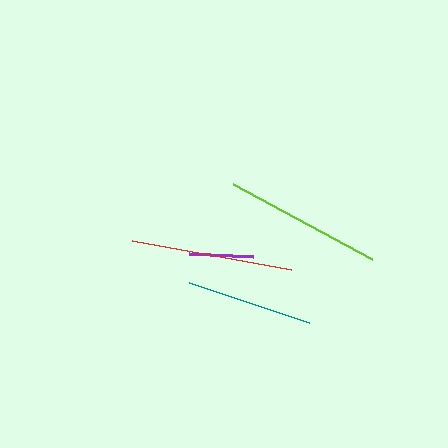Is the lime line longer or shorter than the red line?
The red line is longer than the lime line.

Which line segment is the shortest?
The purple line is the shortest at approximately 63 pixels.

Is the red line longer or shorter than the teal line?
The red line is longer than the teal line.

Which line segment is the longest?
The red line is the longest at approximately 161 pixels.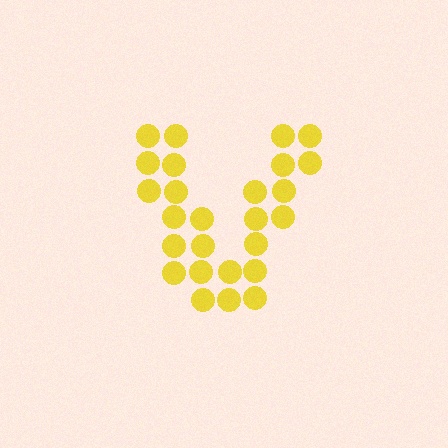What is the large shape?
The large shape is the letter V.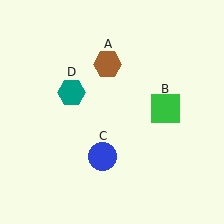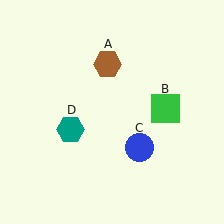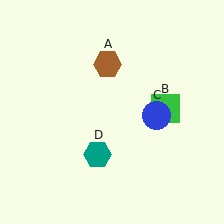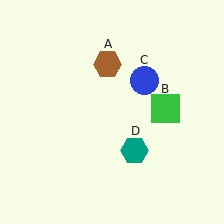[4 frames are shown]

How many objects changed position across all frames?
2 objects changed position: blue circle (object C), teal hexagon (object D).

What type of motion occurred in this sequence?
The blue circle (object C), teal hexagon (object D) rotated counterclockwise around the center of the scene.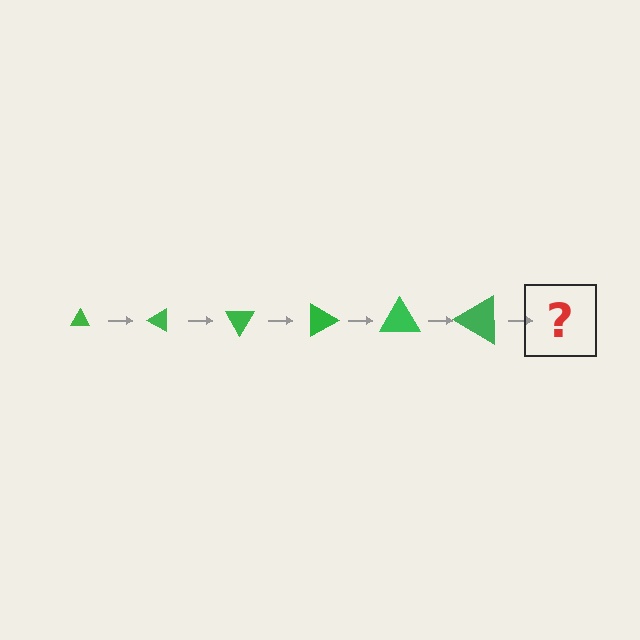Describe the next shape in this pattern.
It should be a triangle, larger than the previous one and rotated 180 degrees from the start.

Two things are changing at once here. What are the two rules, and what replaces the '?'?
The two rules are that the triangle grows larger each step and it rotates 30 degrees each step. The '?' should be a triangle, larger than the previous one and rotated 180 degrees from the start.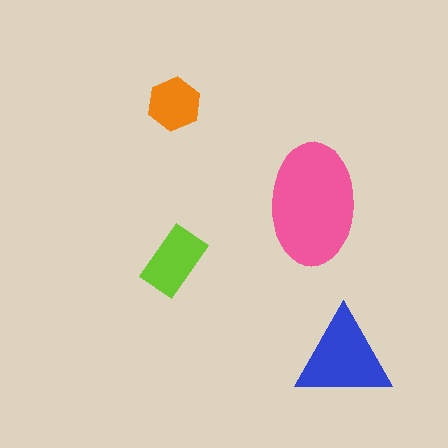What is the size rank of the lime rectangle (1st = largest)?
3rd.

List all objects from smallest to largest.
The orange hexagon, the lime rectangle, the blue triangle, the pink ellipse.